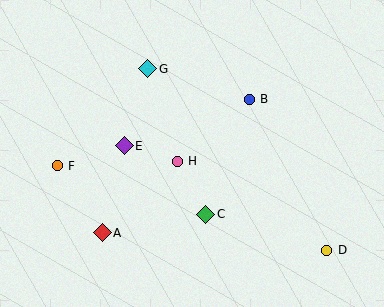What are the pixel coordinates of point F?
Point F is at (57, 166).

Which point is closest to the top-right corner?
Point B is closest to the top-right corner.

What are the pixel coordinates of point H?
Point H is at (177, 161).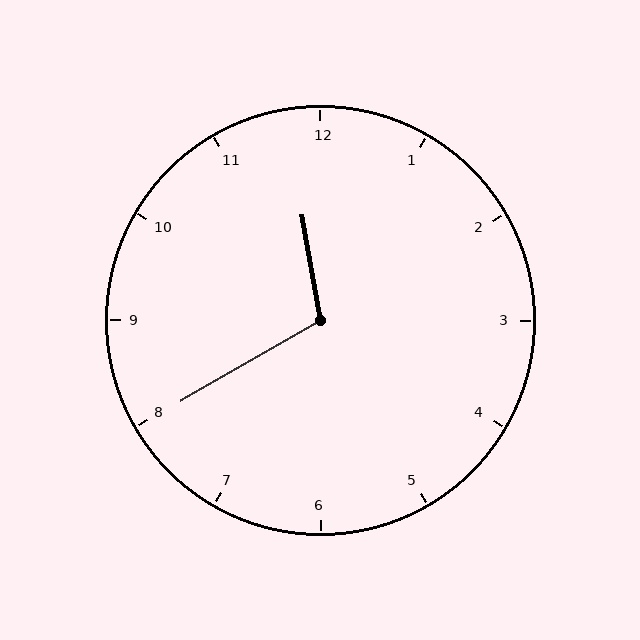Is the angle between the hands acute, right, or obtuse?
It is obtuse.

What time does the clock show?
11:40.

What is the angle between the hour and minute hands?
Approximately 110 degrees.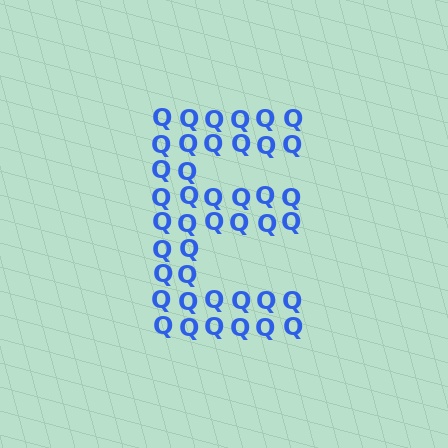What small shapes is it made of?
It is made of small letter Q's.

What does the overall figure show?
The overall figure shows the letter E.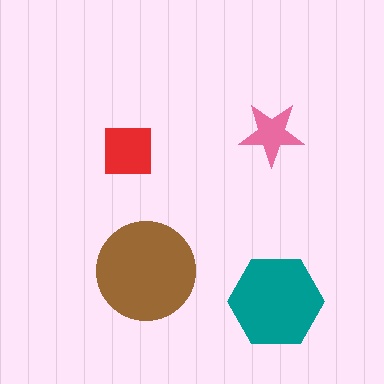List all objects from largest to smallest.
The brown circle, the teal hexagon, the red square, the pink star.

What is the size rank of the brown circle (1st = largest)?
1st.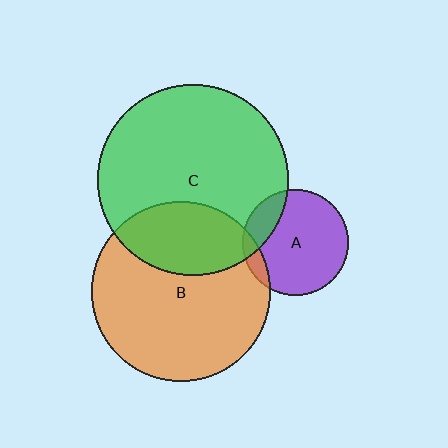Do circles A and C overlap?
Yes.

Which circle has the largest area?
Circle C (green).